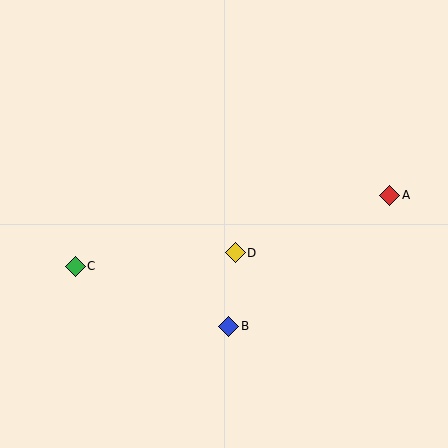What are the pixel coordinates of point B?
Point B is at (229, 326).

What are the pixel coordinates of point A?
Point A is at (390, 195).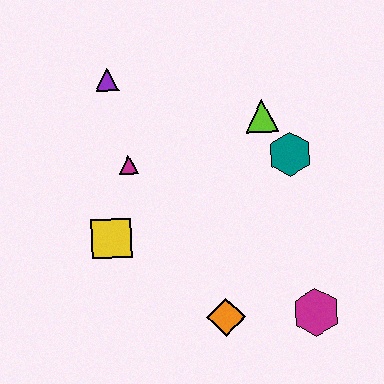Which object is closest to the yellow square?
The magenta triangle is closest to the yellow square.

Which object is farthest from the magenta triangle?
The magenta hexagon is farthest from the magenta triangle.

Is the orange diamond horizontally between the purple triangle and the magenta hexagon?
Yes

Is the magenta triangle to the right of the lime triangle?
No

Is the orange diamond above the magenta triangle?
No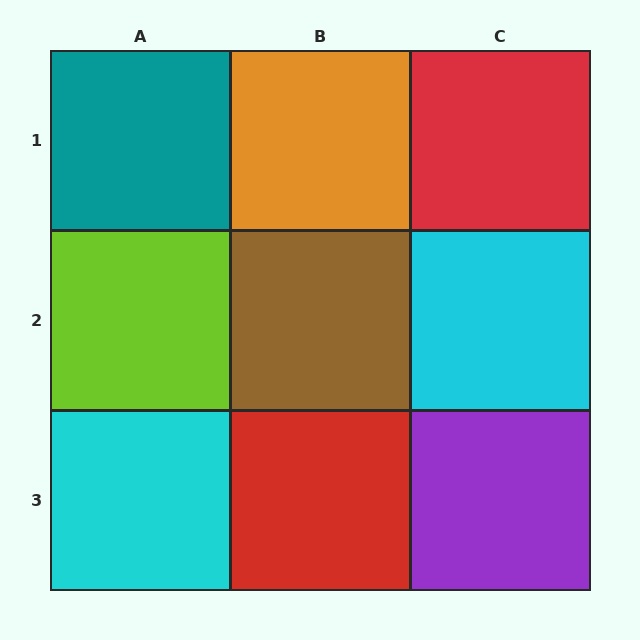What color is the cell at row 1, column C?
Red.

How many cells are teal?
1 cell is teal.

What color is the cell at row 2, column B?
Brown.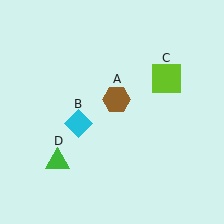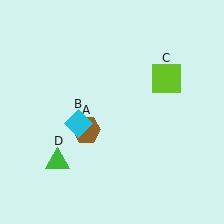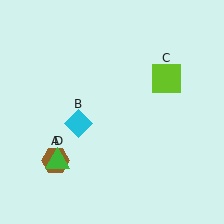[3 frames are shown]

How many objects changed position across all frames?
1 object changed position: brown hexagon (object A).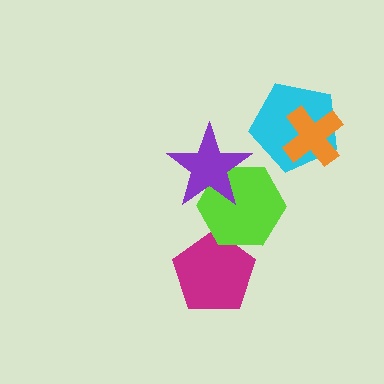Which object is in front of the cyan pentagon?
The orange cross is in front of the cyan pentagon.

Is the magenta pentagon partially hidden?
Yes, it is partially covered by another shape.